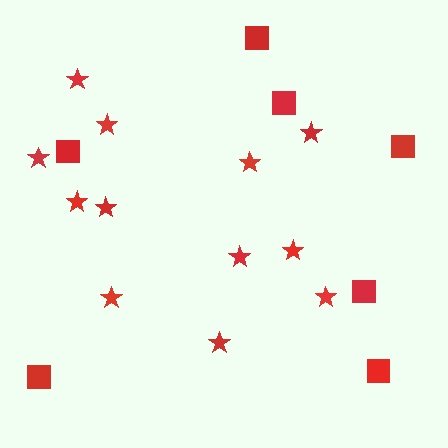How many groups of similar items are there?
There are 2 groups: one group of squares (7) and one group of stars (12).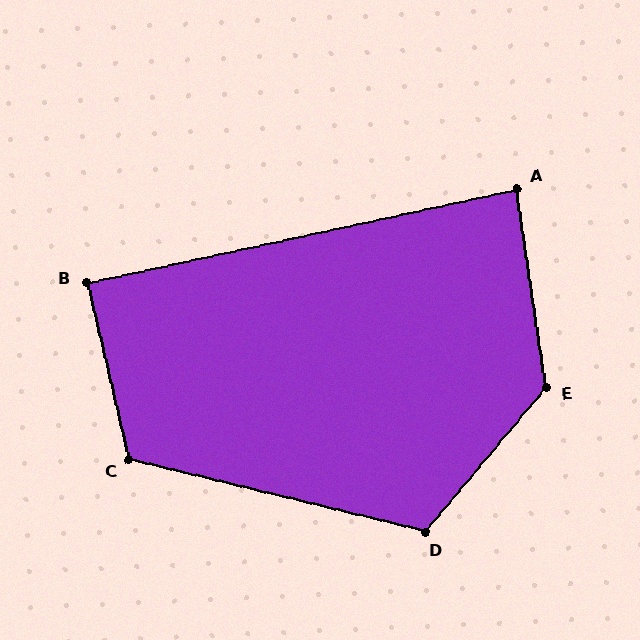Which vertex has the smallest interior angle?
A, at approximately 86 degrees.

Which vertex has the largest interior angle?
E, at approximately 131 degrees.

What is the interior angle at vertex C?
Approximately 117 degrees (obtuse).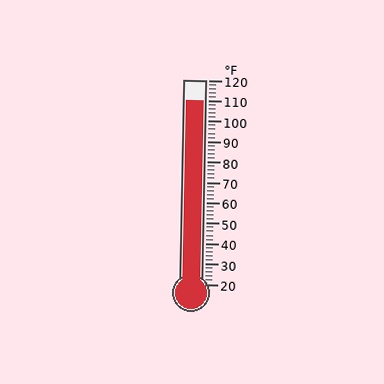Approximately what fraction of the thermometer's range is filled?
The thermometer is filled to approximately 90% of its range.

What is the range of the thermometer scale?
The thermometer scale ranges from 20°F to 120°F.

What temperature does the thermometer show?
The thermometer shows approximately 110°F.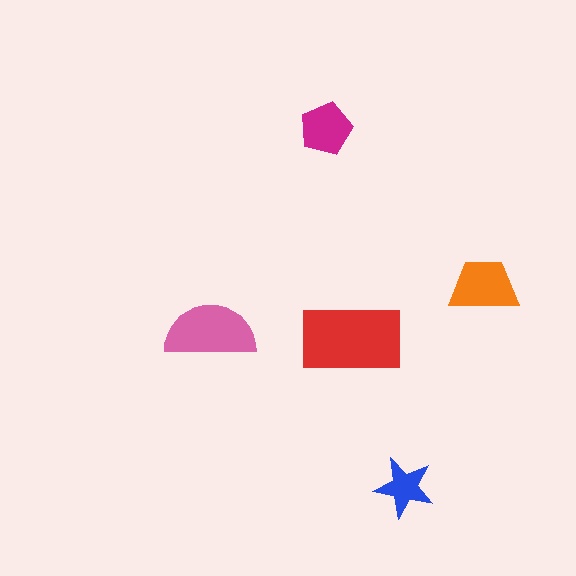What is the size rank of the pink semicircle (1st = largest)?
2nd.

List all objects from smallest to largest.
The blue star, the magenta pentagon, the orange trapezoid, the pink semicircle, the red rectangle.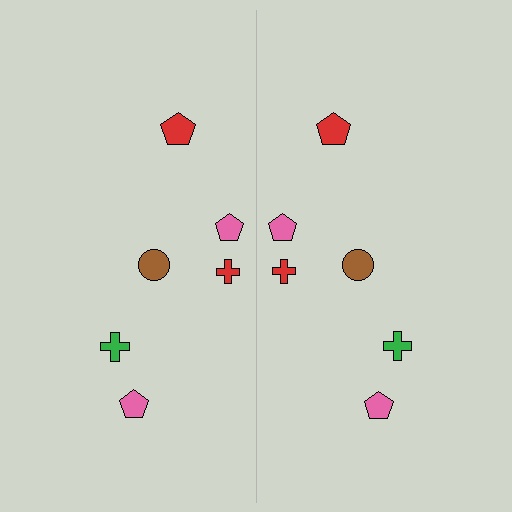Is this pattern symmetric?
Yes, this pattern has bilateral (reflection) symmetry.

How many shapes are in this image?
There are 12 shapes in this image.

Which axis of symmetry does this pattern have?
The pattern has a vertical axis of symmetry running through the center of the image.